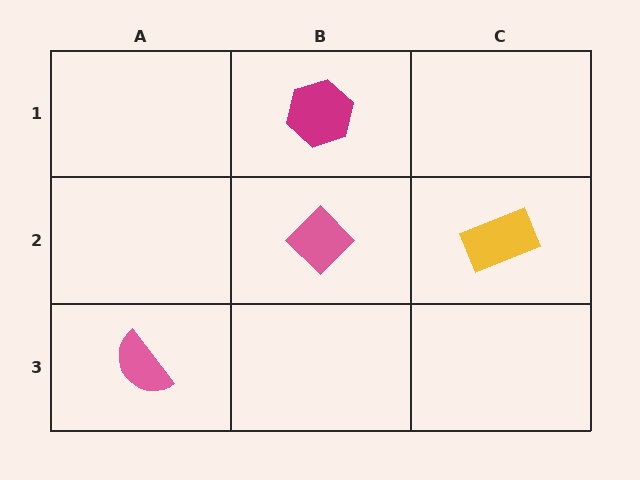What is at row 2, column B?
A pink diamond.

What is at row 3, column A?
A pink semicircle.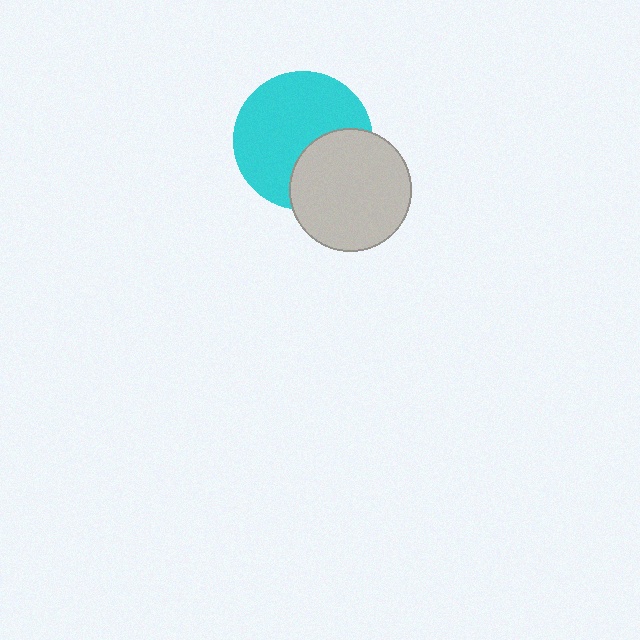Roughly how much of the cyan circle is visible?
Most of it is visible (roughly 67%).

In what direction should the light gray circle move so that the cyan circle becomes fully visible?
The light gray circle should move toward the lower-right. That is the shortest direction to clear the overlap and leave the cyan circle fully visible.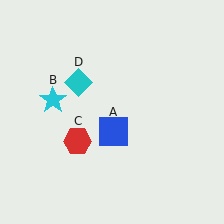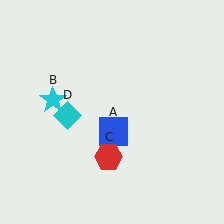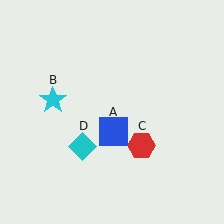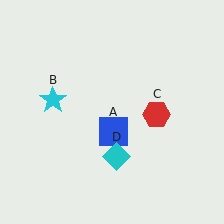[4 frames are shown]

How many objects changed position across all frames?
2 objects changed position: red hexagon (object C), cyan diamond (object D).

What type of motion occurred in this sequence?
The red hexagon (object C), cyan diamond (object D) rotated counterclockwise around the center of the scene.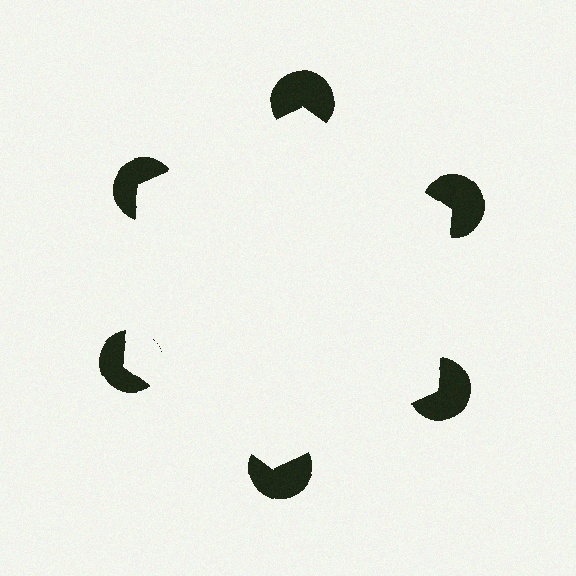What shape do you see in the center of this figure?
An illusory hexagon — its edges are inferred from the aligned wedge cuts in the pac-man discs, not physically drawn.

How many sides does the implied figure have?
6 sides.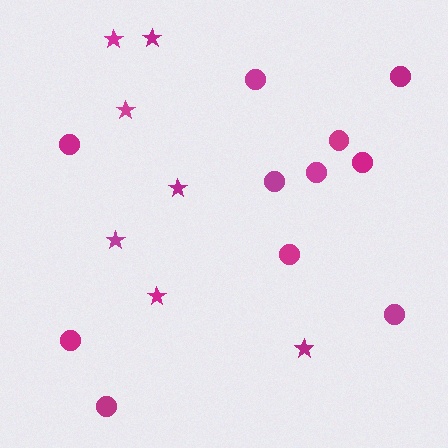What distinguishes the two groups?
There are 2 groups: one group of stars (7) and one group of circles (11).